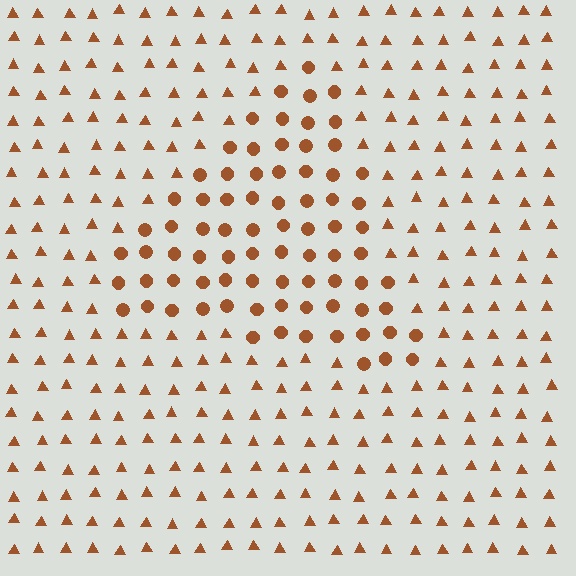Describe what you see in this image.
The image is filled with small brown elements arranged in a uniform grid. A triangle-shaped region contains circles, while the surrounding area contains triangles. The boundary is defined purely by the change in element shape.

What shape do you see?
I see a triangle.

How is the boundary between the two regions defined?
The boundary is defined by a change in element shape: circles inside vs. triangles outside. All elements share the same color and spacing.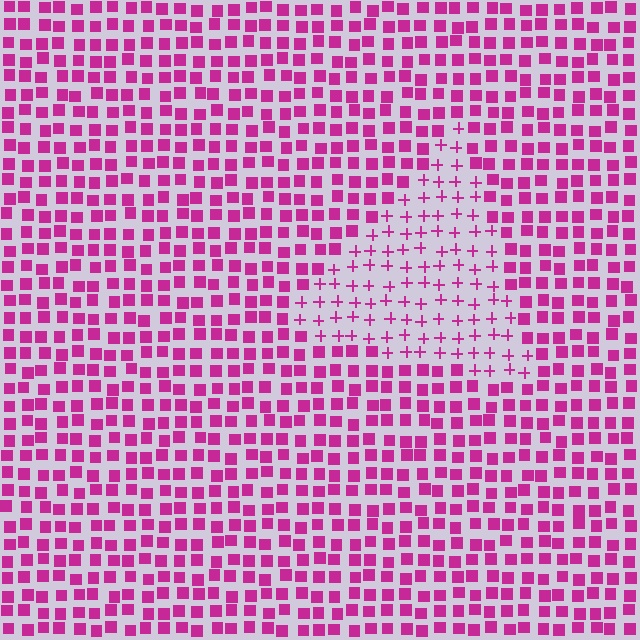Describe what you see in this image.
The image is filled with small magenta elements arranged in a uniform grid. A triangle-shaped region contains plus signs, while the surrounding area contains squares. The boundary is defined purely by the change in element shape.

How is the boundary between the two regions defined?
The boundary is defined by a change in element shape: plus signs inside vs. squares outside. All elements share the same color and spacing.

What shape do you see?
I see a triangle.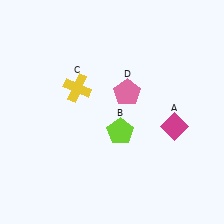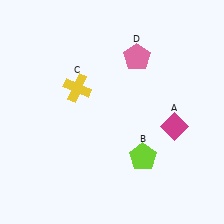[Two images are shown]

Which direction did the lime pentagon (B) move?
The lime pentagon (B) moved down.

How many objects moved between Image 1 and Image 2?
2 objects moved between the two images.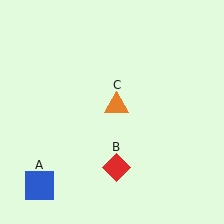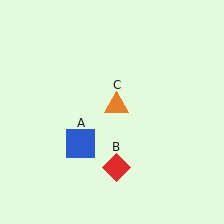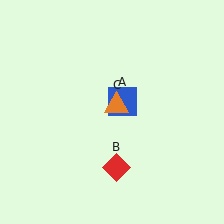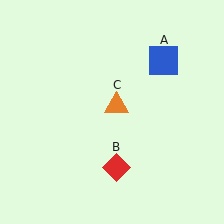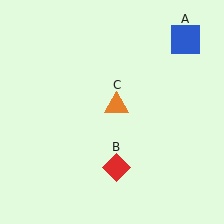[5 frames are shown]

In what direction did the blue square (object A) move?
The blue square (object A) moved up and to the right.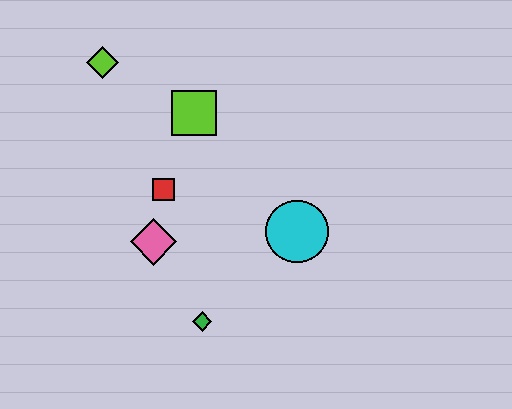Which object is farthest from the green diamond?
The lime diamond is farthest from the green diamond.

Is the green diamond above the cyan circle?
No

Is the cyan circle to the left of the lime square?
No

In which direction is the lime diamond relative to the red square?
The lime diamond is above the red square.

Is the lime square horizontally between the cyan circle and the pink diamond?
Yes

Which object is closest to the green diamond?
The pink diamond is closest to the green diamond.